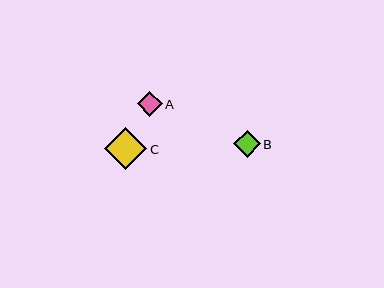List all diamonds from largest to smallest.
From largest to smallest: C, B, A.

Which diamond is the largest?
Diamond C is the largest with a size of approximately 42 pixels.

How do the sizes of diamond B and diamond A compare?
Diamond B and diamond A are approximately the same size.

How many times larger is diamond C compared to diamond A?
Diamond C is approximately 1.7 times the size of diamond A.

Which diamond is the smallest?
Diamond A is the smallest with a size of approximately 25 pixels.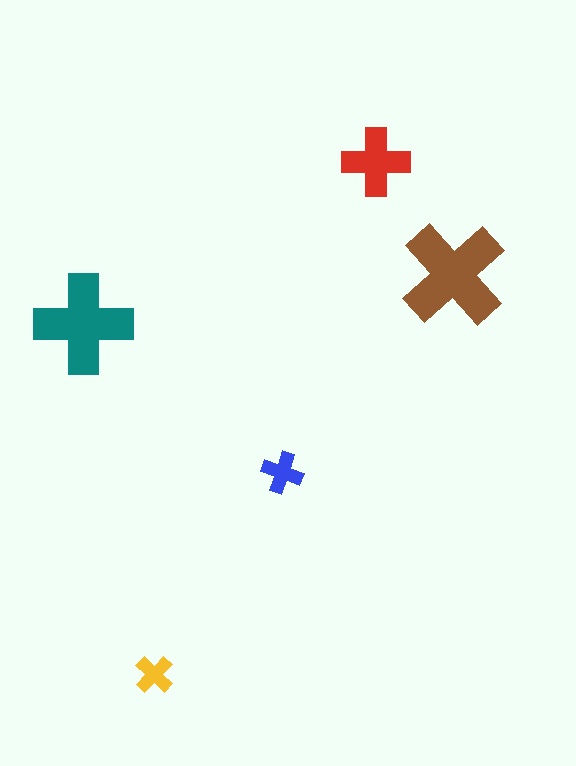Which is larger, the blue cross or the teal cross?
The teal one.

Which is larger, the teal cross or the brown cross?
The brown one.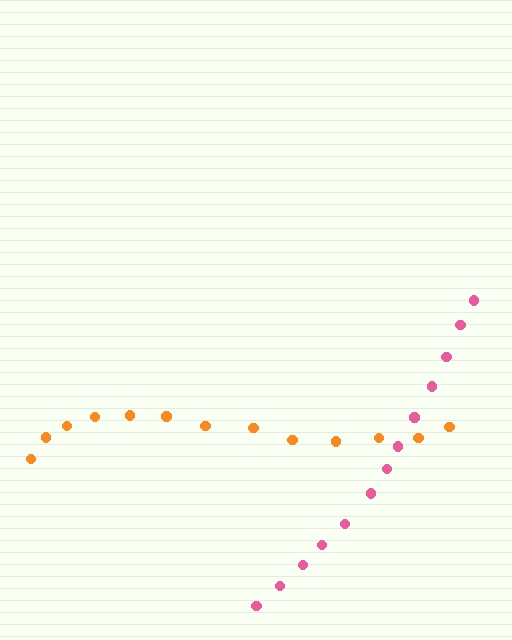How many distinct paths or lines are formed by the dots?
There are 2 distinct paths.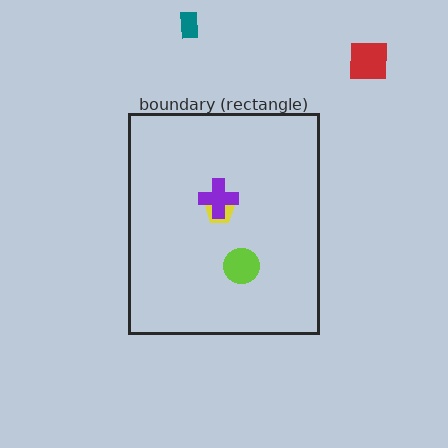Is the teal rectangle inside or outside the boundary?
Outside.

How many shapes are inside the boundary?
3 inside, 2 outside.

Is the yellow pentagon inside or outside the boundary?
Inside.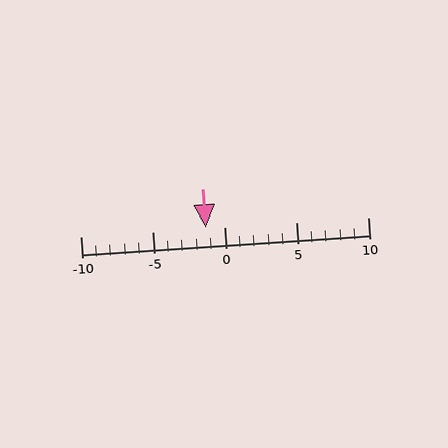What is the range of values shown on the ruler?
The ruler shows values from -10 to 10.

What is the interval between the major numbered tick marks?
The major tick marks are spaced 5 units apart.